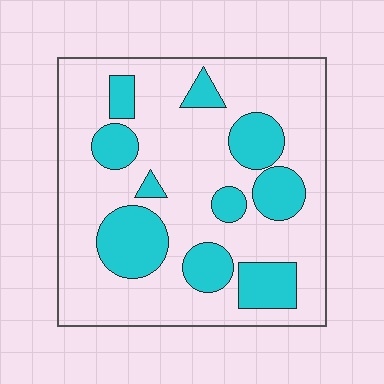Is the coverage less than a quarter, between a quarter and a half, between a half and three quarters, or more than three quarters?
Between a quarter and a half.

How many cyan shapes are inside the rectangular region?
10.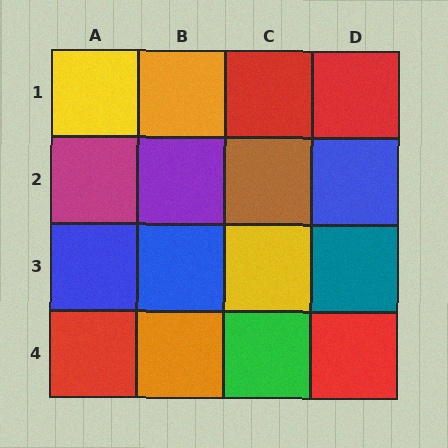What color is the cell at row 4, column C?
Green.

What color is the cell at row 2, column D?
Blue.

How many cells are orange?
2 cells are orange.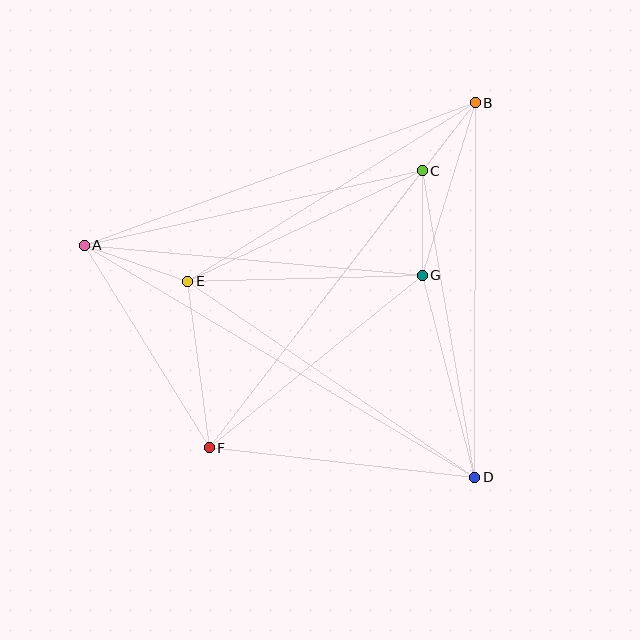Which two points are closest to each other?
Points B and C are closest to each other.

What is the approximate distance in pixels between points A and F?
The distance between A and F is approximately 238 pixels.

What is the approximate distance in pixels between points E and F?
The distance between E and F is approximately 168 pixels.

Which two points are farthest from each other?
Points A and D are farthest from each other.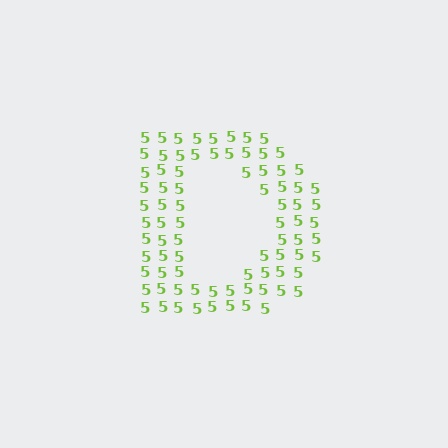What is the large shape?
The large shape is the letter D.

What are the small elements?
The small elements are digit 5's.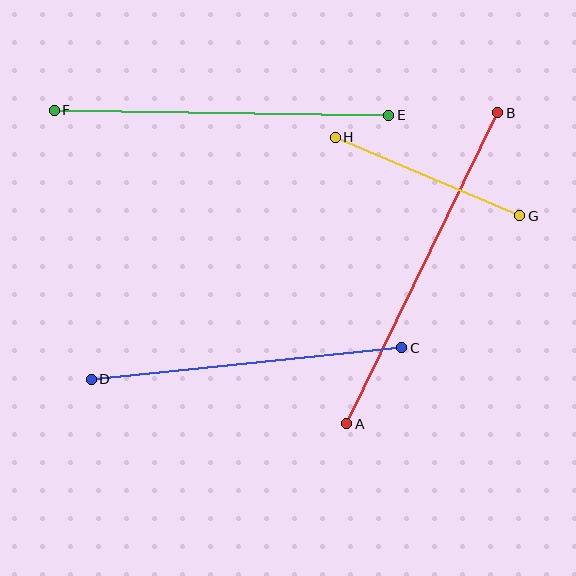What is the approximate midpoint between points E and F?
The midpoint is at approximately (222, 113) pixels.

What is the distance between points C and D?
The distance is approximately 312 pixels.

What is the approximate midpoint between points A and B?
The midpoint is at approximately (422, 268) pixels.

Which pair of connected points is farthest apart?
Points A and B are farthest apart.